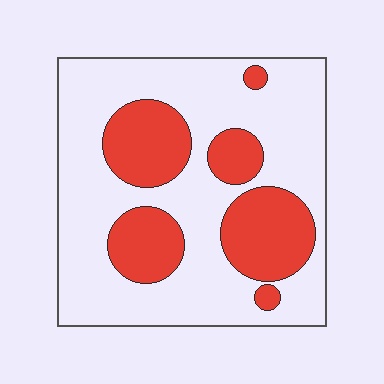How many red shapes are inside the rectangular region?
6.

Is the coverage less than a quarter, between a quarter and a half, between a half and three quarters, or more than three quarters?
Between a quarter and a half.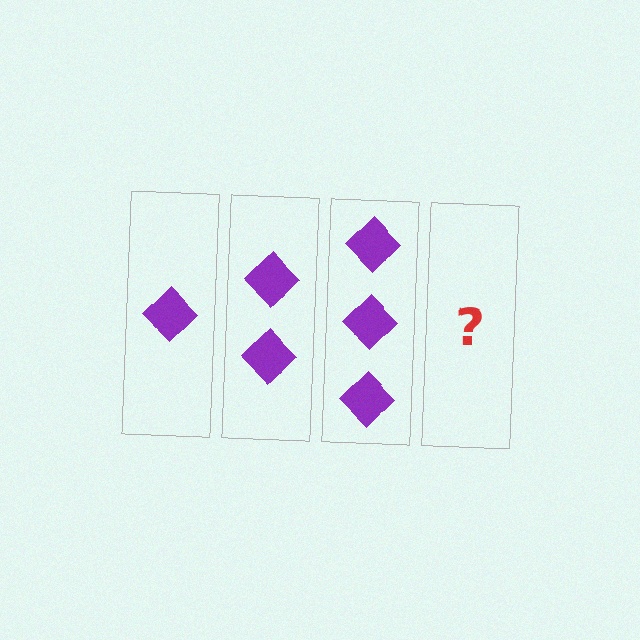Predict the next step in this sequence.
The next step is 4 diamonds.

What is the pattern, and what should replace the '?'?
The pattern is that each step adds one more diamond. The '?' should be 4 diamonds.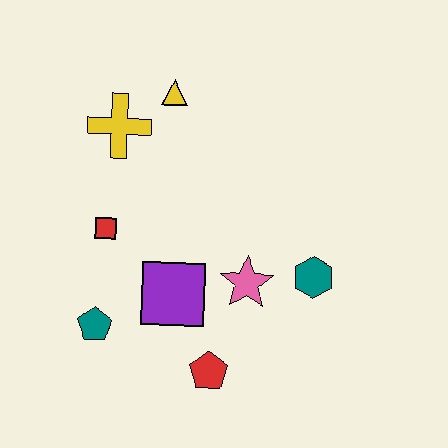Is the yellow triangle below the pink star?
No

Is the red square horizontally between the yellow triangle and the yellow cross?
No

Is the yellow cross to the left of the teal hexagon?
Yes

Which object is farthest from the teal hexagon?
The yellow cross is farthest from the teal hexagon.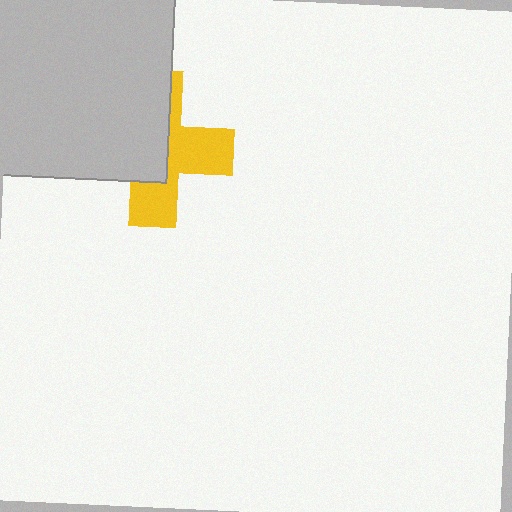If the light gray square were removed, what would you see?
You would see the complete yellow cross.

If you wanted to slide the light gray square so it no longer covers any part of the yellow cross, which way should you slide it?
Slide it left — that is the most direct way to separate the two shapes.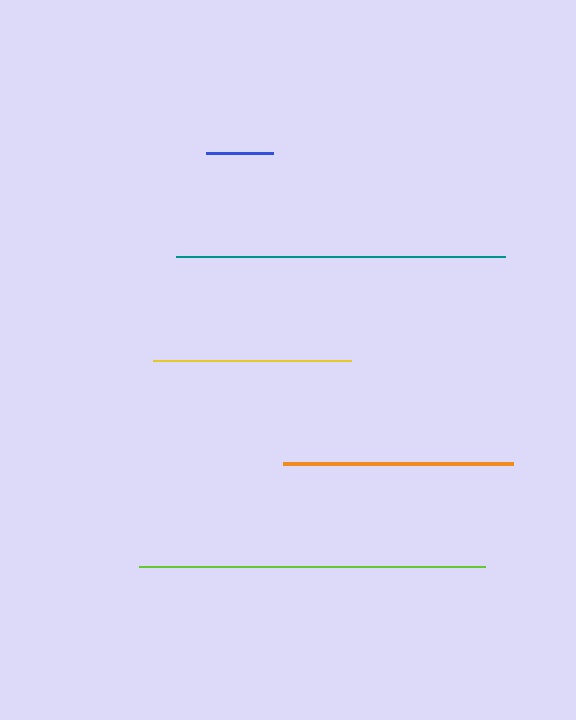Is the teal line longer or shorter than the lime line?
The lime line is longer than the teal line.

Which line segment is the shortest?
The blue line is the shortest at approximately 67 pixels.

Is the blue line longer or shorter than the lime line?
The lime line is longer than the blue line.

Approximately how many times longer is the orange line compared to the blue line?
The orange line is approximately 3.4 times the length of the blue line.